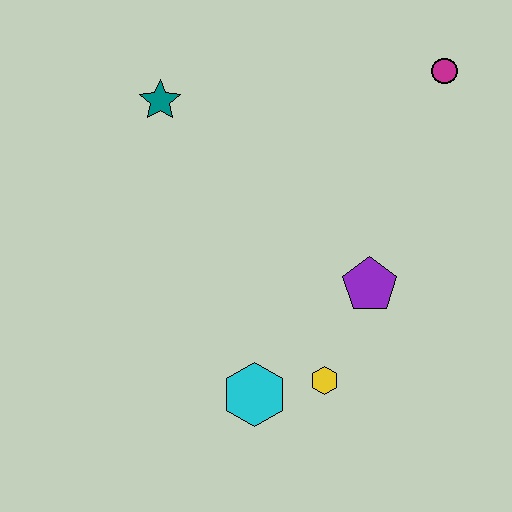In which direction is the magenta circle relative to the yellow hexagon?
The magenta circle is above the yellow hexagon.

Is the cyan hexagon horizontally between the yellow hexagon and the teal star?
Yes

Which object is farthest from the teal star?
The yellow hexagon is farthest from the teal star.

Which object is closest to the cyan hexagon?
The yellow hexagon is closest to the cyan hexagon.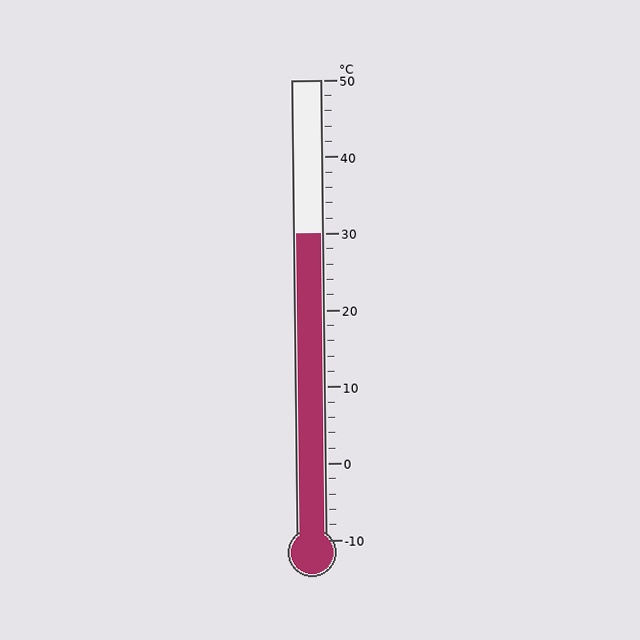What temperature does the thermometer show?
The thermometer shows approximately 30°C.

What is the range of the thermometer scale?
The thermometer scale ranges from -10°C to 50°C.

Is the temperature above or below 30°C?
The temperature is at 30°C.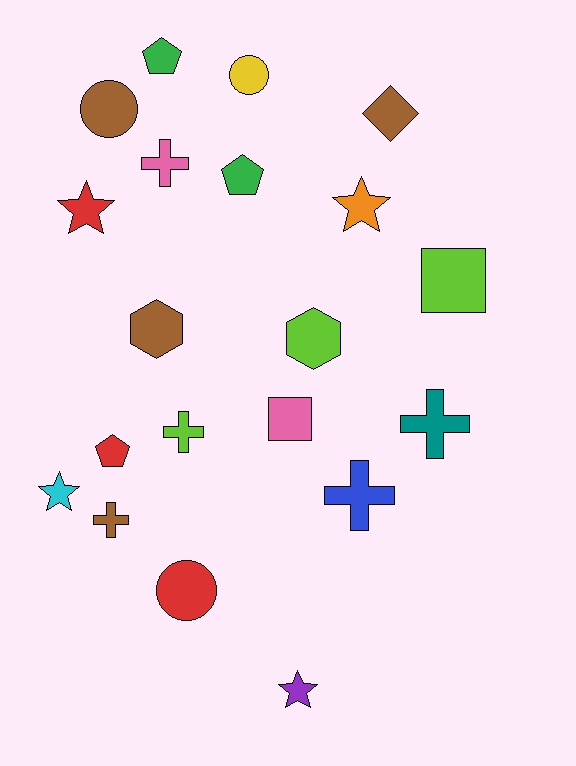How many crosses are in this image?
There are 5 crosses.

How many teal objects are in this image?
There is 1 teal object.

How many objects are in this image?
There are 20 objects.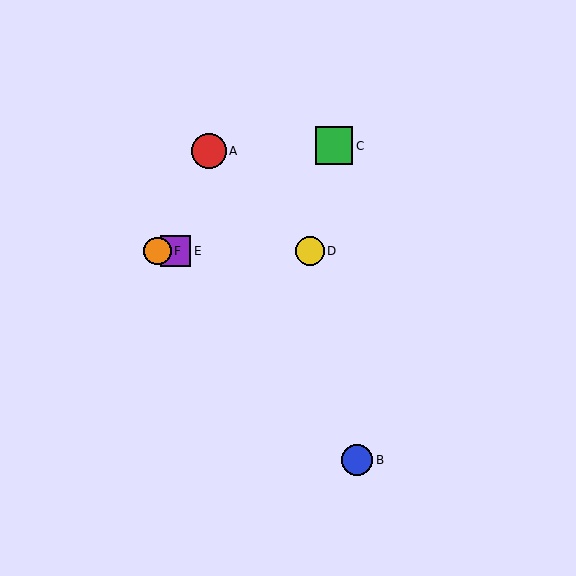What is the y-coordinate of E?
Object E is at y≈251.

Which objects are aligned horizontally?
Objects D, E, F are aligned horizontally.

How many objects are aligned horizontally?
3 objects (D, E, F) are aligned horizontally.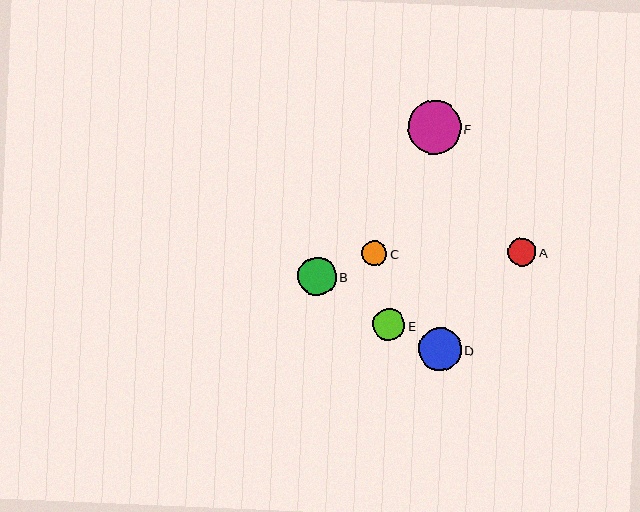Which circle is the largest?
Circle F is the largest with a size of approximately 53 pixels.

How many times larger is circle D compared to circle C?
Circle D is approximately 1.7 times the size of circle C.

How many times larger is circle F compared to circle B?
Circle F is approximately 1.4 times the size of circle B.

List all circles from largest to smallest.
From largest to smallest: F, D, B, E, A, C.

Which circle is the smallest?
Circle C is the smallest with a size of approximately 26 pixels.